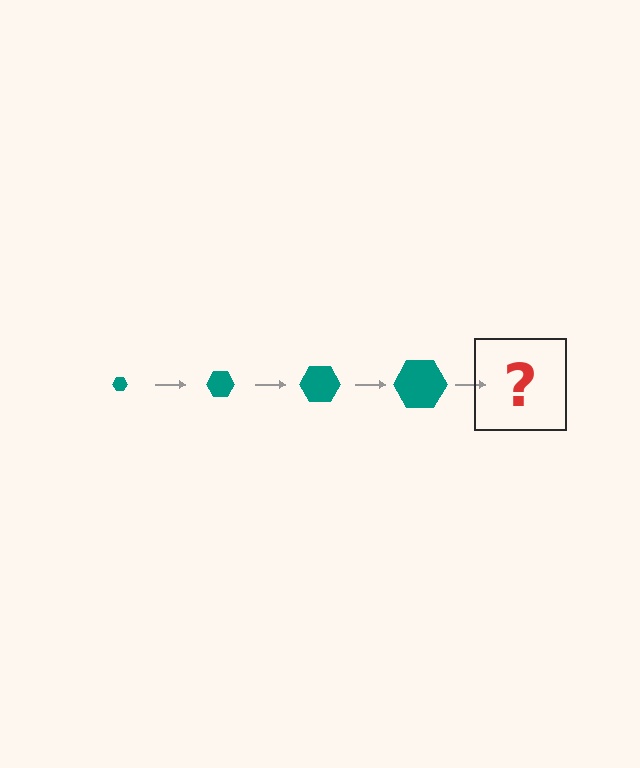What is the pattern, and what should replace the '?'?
The pattern is that the hexagon gets progressively larger each step. The '?' should be a teal hexagon, larger than the previous one.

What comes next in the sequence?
The next element should be a teal hexagon, larger than the previous one.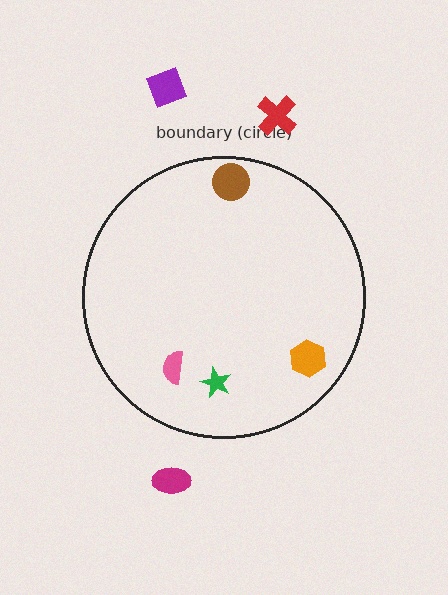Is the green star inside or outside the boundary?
Inside.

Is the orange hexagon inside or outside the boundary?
Inside.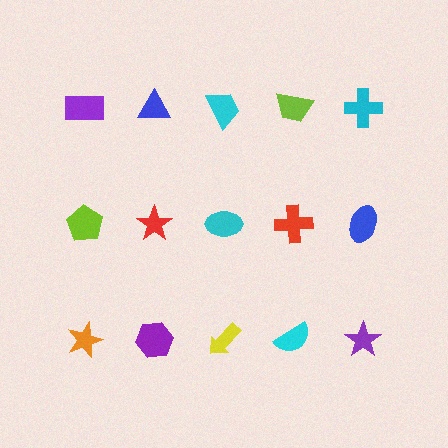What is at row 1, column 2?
A blue triangle.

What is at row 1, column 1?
A purple rectangle.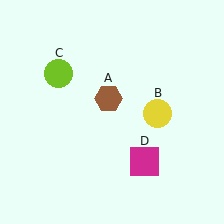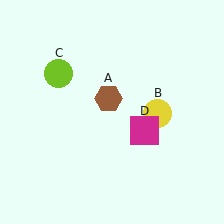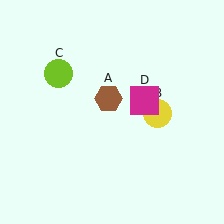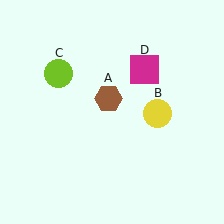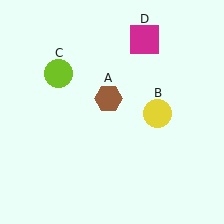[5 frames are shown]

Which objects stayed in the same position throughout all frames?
Brown hexagon (object A) and yellow circle (object B) and lime circle (object C) remained stationary.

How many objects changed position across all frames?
1 object changed position: magenta square (object D).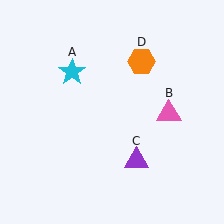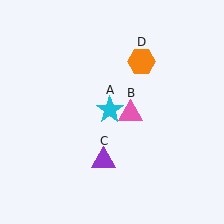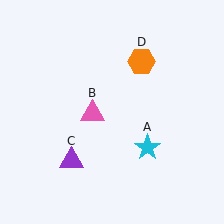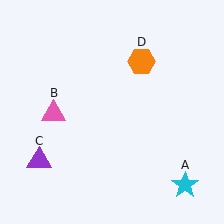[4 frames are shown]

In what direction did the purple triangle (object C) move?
The purple triangle (object C) moved left.